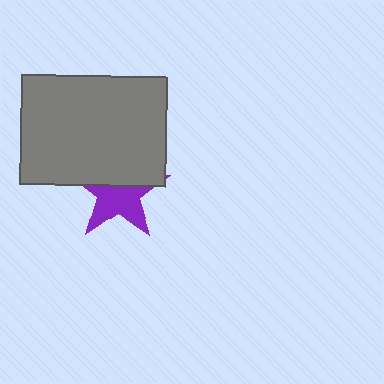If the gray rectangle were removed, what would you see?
You would see the complete purple star.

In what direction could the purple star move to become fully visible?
The purple star could move down. That would shift it out from behind the gray rectangle entirely.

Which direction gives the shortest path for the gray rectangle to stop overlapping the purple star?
Moving up gives the shortest separation.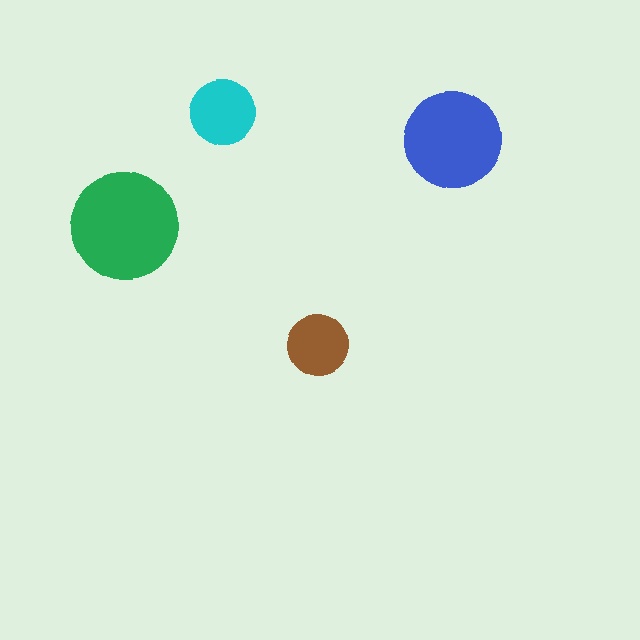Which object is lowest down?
The brown circle is bottommost.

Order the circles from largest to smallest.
the green one, the blue one, the cyan one, the brown one.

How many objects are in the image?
There are 4 objects in the image.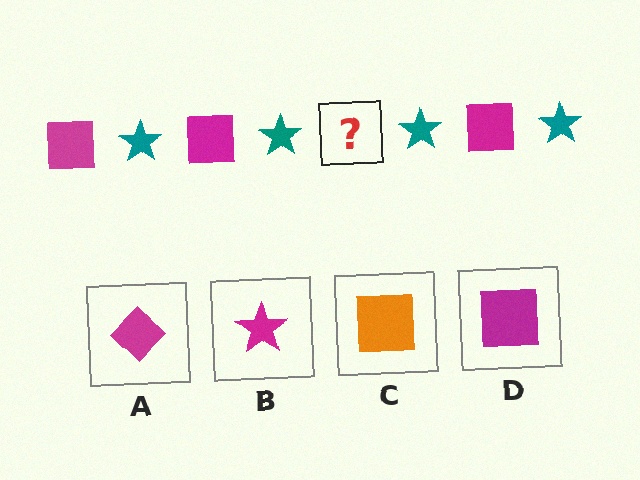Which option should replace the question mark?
Option D.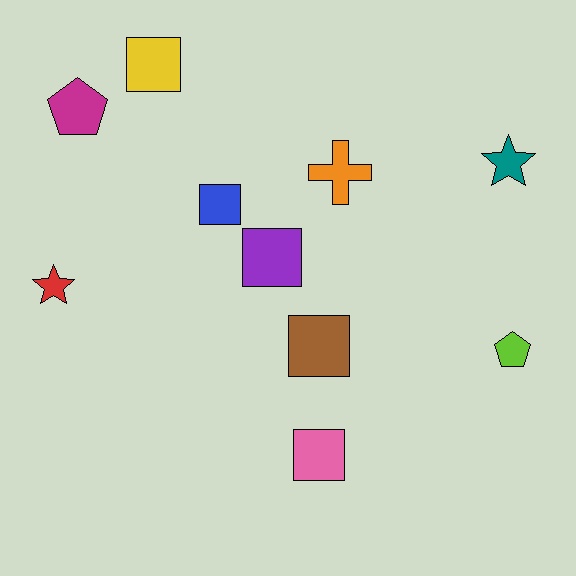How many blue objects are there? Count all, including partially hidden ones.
There is 1 blue object.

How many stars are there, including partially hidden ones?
There are 2 stars.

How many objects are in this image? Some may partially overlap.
There are 10 objects.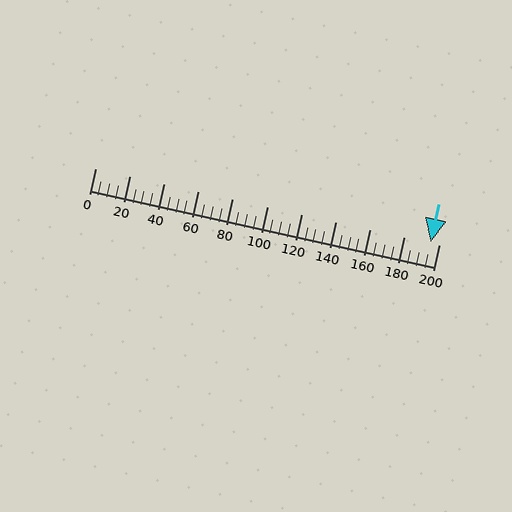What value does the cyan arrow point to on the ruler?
The cyan arrow points to approximately 195.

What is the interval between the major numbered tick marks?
The major tick marks are spaced 20 units apart.